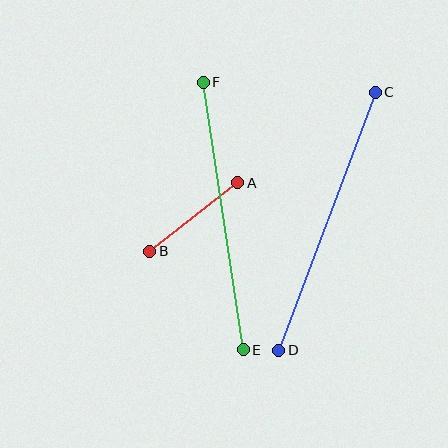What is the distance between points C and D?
The distance is approximately 276 pixels.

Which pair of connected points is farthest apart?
Points C and D are farthest apart.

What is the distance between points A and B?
The distance is approximately 111 pixels.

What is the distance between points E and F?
The distance is approximately 270 pixels.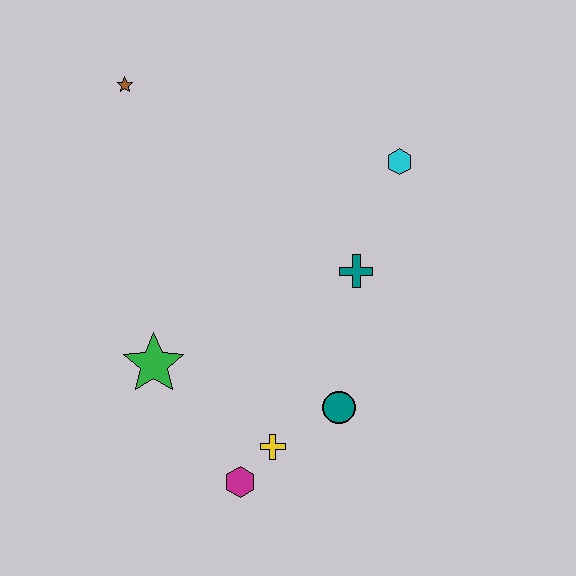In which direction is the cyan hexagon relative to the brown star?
The cyan hexagon is to the right of the brown star.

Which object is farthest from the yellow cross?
The brown star is farthest from the yellow cross.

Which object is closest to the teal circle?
The yellow cross is closest to the teal circle.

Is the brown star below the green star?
No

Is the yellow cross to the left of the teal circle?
Yes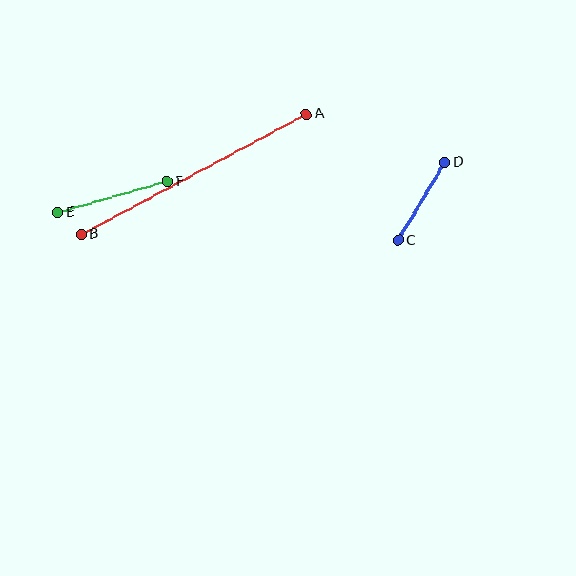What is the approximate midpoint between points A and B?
The midpoint is at approximately (194, 174) pixels.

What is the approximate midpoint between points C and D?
The midpoint is at approximately (421, 201) pixels.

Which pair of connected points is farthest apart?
Points A and B are farthest apart.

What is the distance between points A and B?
The distance is approximately 255 pixels.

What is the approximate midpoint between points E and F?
The midpoint is at approximately (113, 197) pixels.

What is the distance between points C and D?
The distance is approximately 91 pixels.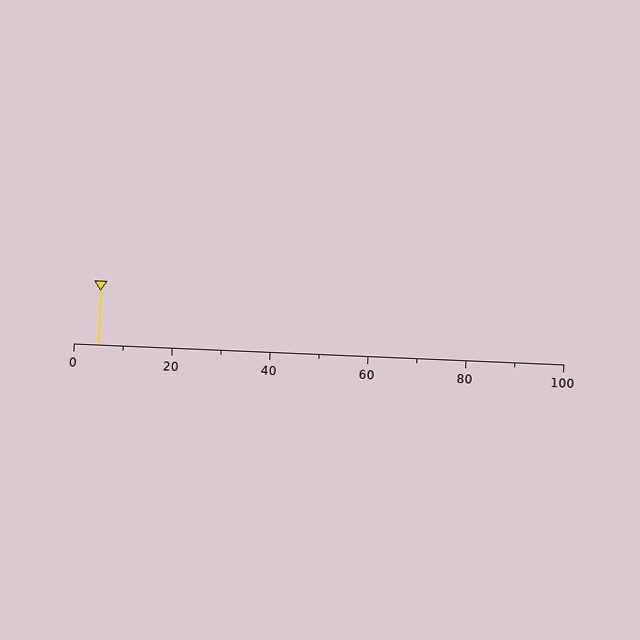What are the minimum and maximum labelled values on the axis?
The axis runs from 0 to 100.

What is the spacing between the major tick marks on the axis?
The major ticks are spaced 20 apart.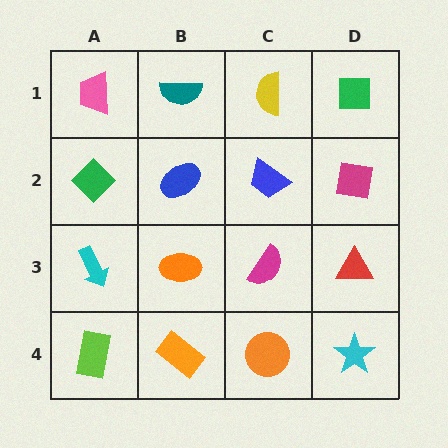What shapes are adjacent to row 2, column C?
A yellow semicircle (row 1, column C), a magenta semicircle (row 3, column C), a blue ellipse (row 2, column B), a magenta square (row 2, column D).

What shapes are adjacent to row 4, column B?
An orange ellipse (row 3, column B), a lime rectangle (row 4, column A), an orange circle (row 4, column C).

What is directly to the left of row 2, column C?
A blue ellipse.